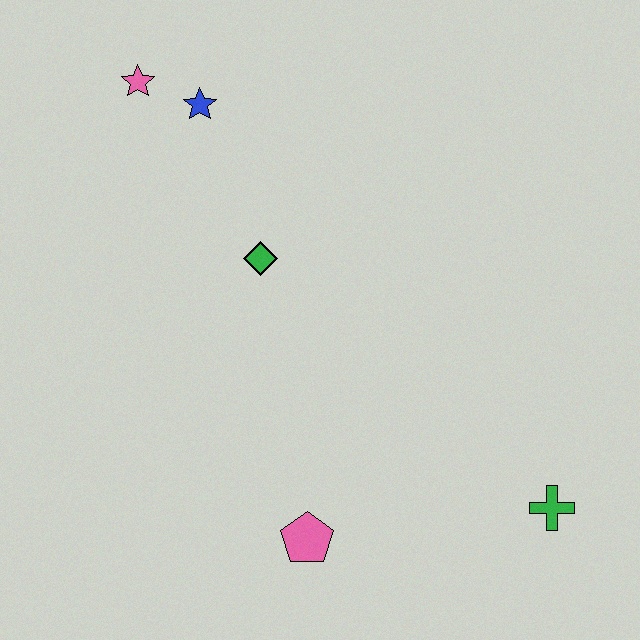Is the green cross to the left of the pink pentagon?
No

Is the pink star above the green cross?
Yes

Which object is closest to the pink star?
The blue star is closest to the pink star.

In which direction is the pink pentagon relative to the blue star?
The pink pentagon is below the blue star.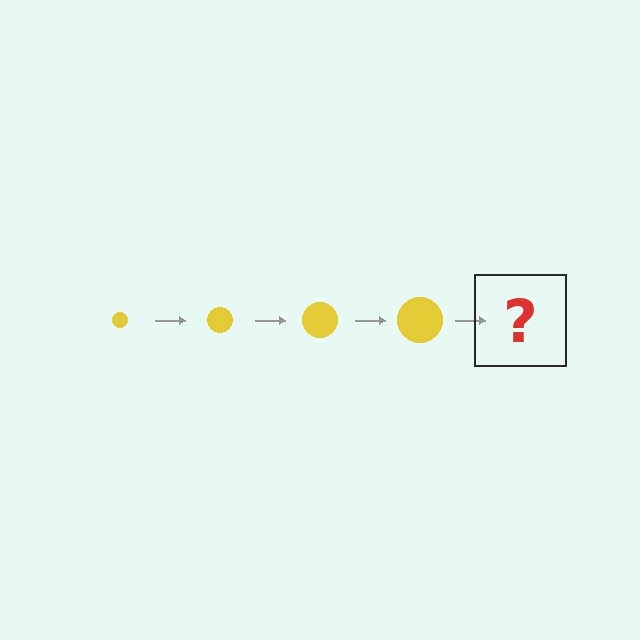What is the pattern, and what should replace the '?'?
The pattern is that the circle gets progressively larger each step. The '?' should be a yellow circle, larger than the previous one.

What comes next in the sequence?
The next element should be a yellow circle, larger than the previous one.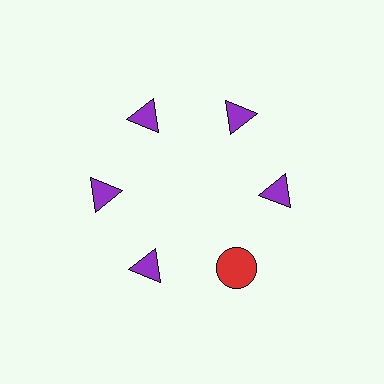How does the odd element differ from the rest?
It differs in both color (red instead of purple) and shape (circle instead of triangle).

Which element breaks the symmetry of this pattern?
The red circle at roughly the 5 o'clock position breaks the symmetry. All other shapes are purple triangles.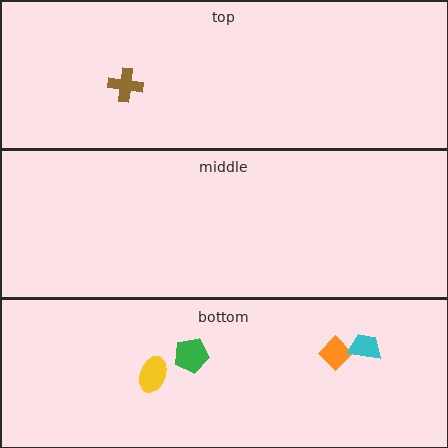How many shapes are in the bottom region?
4.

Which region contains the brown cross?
The top region.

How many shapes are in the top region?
1.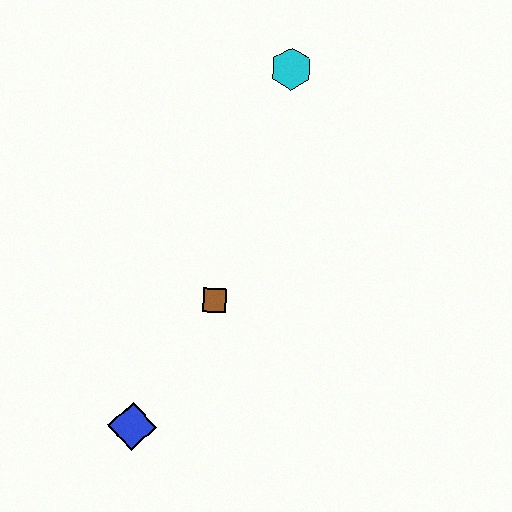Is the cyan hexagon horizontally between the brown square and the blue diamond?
No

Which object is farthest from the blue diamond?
The cyan hexagon is farthest from the blue diamond.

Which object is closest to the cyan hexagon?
The brown square is closest to the cyan hexagon.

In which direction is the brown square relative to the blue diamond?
The brown square is above the blue diamond.